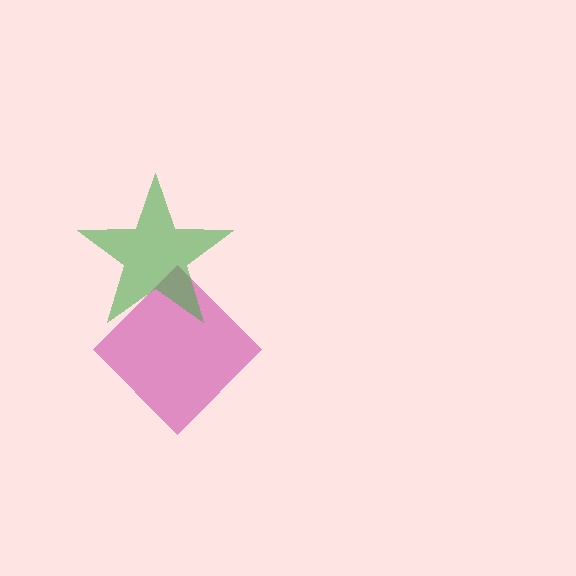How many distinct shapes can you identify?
There are 2 distinct shapes: a magenta diamond, a green star.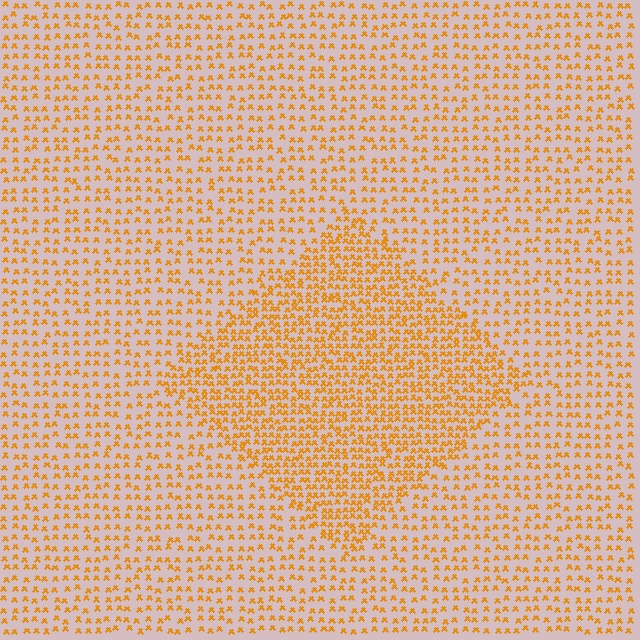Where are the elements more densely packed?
The elements are more densely packed inside the diamond boundary.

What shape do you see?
I see a diamond.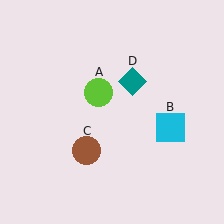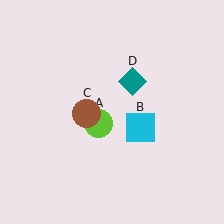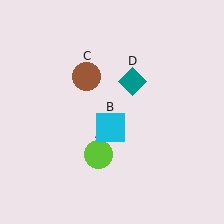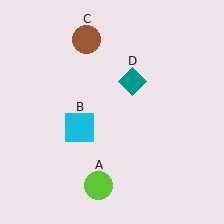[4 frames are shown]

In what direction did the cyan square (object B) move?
The cyan square (object B) moved left.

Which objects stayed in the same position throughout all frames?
Teal diamond (object D) remained stationary.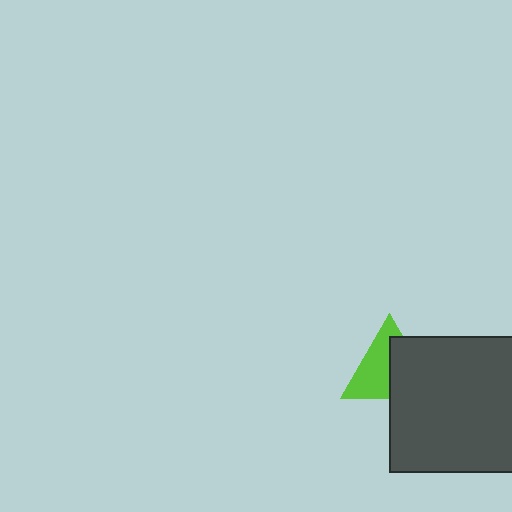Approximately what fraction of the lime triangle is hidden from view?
Roughly 47% of the lime triangle is hidden behind the dark gray square.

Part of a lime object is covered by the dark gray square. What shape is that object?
It is a triangle.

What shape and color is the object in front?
The object in front is a dark gray square.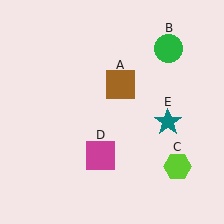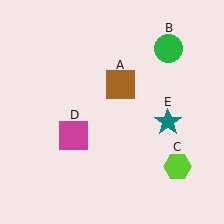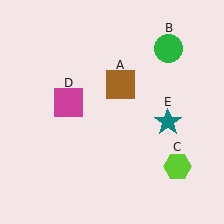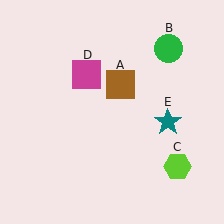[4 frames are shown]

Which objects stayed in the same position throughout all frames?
Brown square (object A) and green circle (object B) and lime hexagon (object C) and teal star (object E) remained stationary.